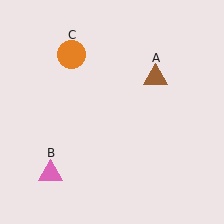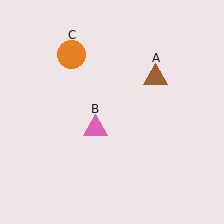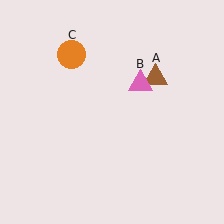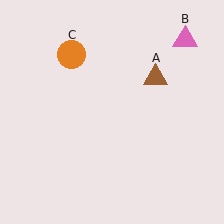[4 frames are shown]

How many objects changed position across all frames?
1 object changed position: pink triangle (object B).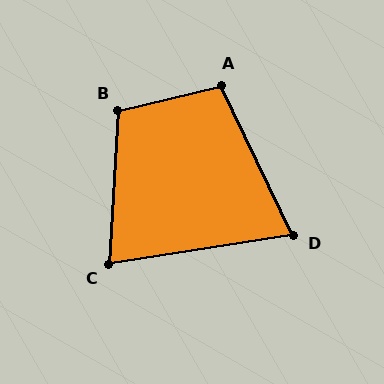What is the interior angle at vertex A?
Approximately 102 degrees (obtuse).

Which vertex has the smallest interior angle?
D, at approximately 73 degrees.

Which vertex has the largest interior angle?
B, at approximately 107 degrees.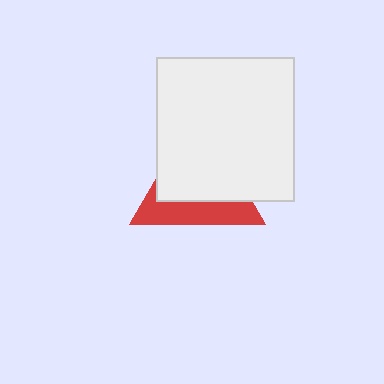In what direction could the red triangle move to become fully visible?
The red triangle could move toward the lower-left. That would shift it out from behind the white rectangle entirely.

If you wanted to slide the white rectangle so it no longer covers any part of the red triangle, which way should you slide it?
Slide it toward the upper-right — that is the most direct way to separate the two shapes.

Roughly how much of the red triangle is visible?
A small part of it is visible (roughly 38%).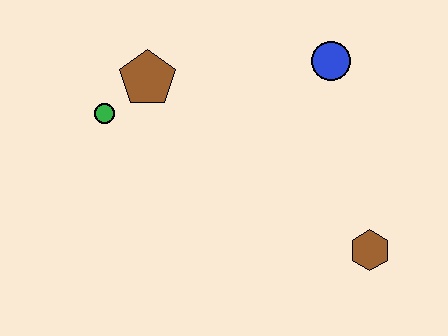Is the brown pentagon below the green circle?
No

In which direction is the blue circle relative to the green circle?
The blue circle is to the right of the green circle.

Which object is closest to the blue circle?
The brown pentagon is closest to the blue circle.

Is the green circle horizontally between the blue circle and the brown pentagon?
No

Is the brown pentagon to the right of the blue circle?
No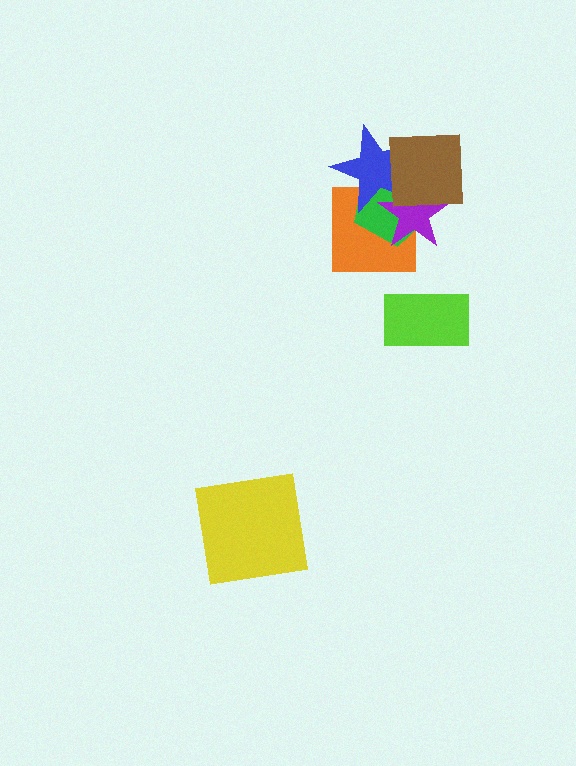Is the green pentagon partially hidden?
Yes, it is partially covered by another shape.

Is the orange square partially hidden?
Yes, it is partially covered by another shape.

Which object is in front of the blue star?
The brown square is in front of the blue star.